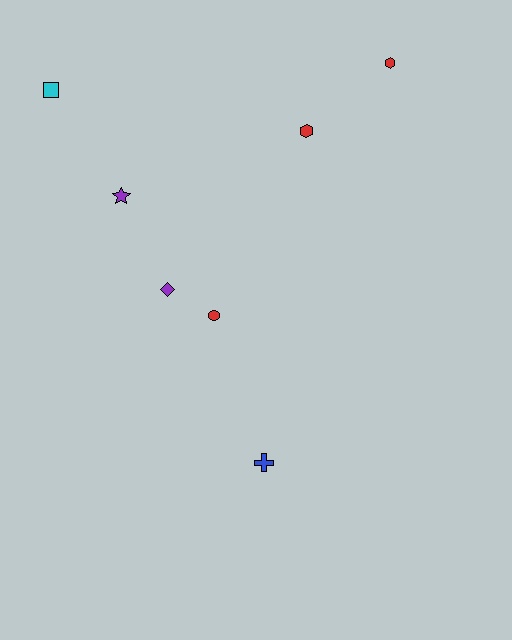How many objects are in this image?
There are 7 objects.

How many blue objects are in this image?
There is 1 blue object.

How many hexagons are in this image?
There are 2 hexagons.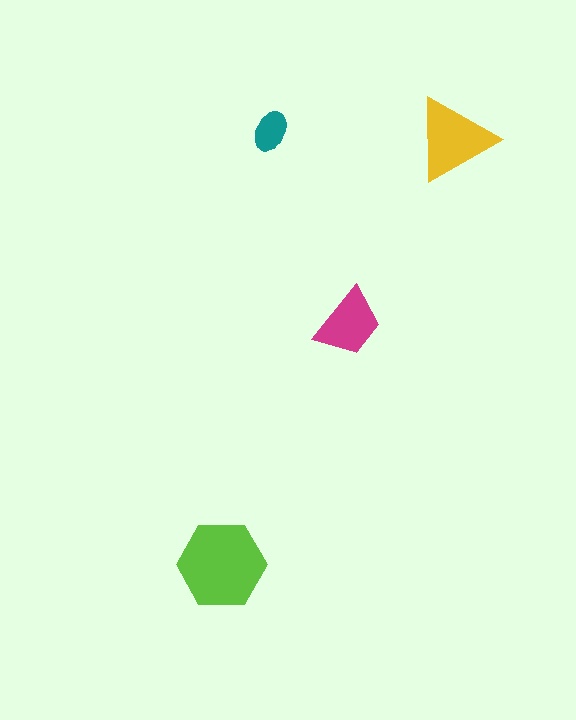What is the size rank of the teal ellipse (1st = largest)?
4th.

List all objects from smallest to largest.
The teal ellipse, the magenta trapezoid, the yellow triangle, the lime hexagon.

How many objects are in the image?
There are 4 objects in the image.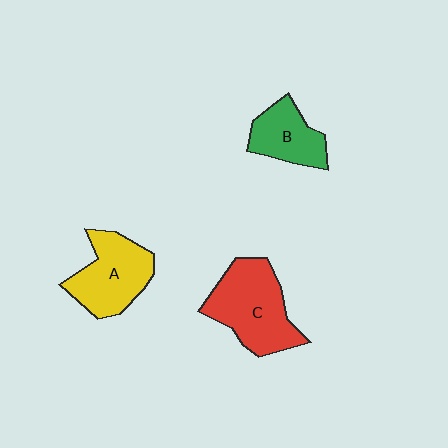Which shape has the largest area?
Shape C (red).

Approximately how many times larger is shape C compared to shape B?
Approximately 1.6 times.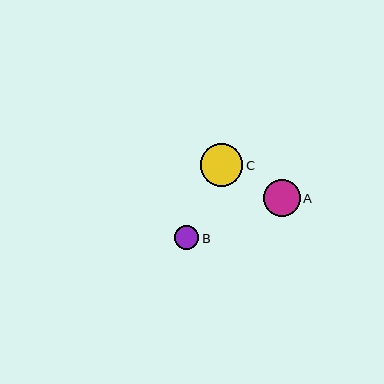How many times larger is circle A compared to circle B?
Circle A is approximately 1.5 times the size of circle B.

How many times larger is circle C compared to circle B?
Circle C is approximately 1.8 times the size of circle B.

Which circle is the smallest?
Circle B is the smallest with a size of approximately 24 pixels.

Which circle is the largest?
Circle C is the largest with a size of approximately 43 pixels.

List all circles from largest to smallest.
From largest to smallest: C, A, B.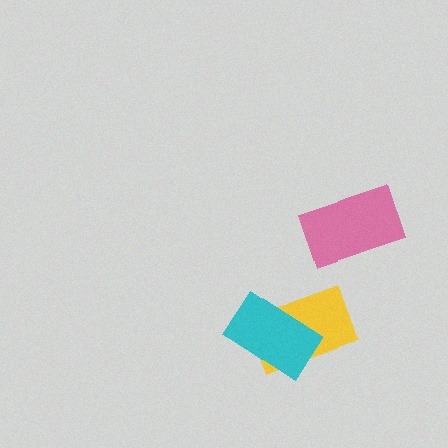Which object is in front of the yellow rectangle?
The cyan rectangle is in front of the yellow rectangle.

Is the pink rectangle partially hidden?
No, no other shape covers it.